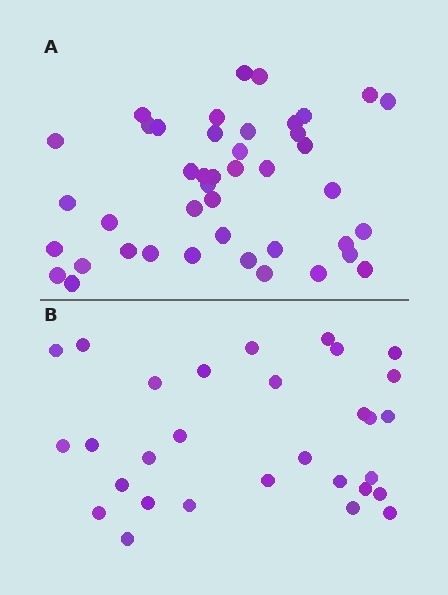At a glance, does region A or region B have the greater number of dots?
Region A (the top region) has more dots.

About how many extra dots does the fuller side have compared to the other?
Region A has approximately 15 more dots than region B.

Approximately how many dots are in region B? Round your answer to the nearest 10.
About 30 dots.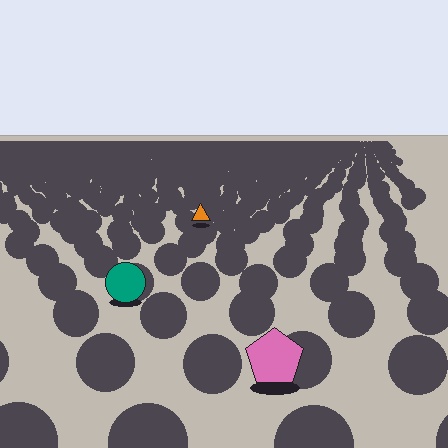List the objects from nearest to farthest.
From nearest to farthest: the pink pentagon, the teal circle, the orange triangle.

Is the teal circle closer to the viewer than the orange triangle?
Yes. The teal circle is closer — you can tell from the texture gradient: the ground texture is coarser near it.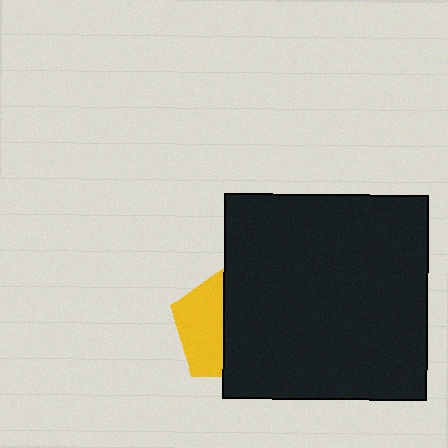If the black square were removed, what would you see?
You would see the complete yellow pentagon.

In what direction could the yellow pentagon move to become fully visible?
The yellow pentagon could move left. That would shift it out from behind the black square entirely.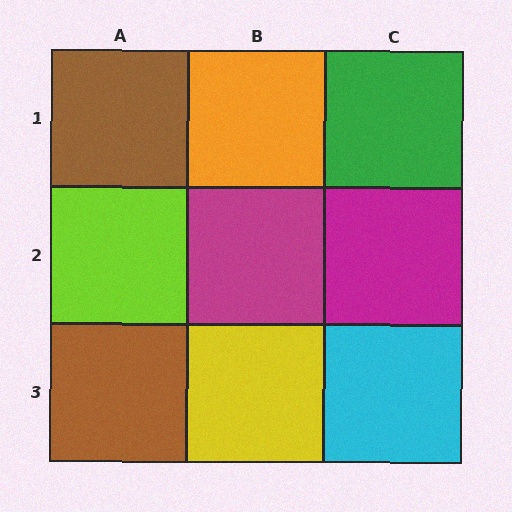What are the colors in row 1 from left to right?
Brown, orange, green.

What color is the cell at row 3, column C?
Cyan.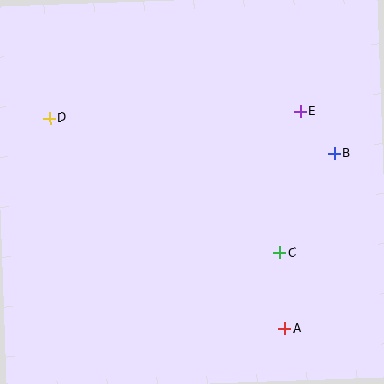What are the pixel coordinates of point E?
Point E is at (300, 111).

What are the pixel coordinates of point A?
Point A is at (285, 328).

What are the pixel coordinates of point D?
Point D is at (50, 118).